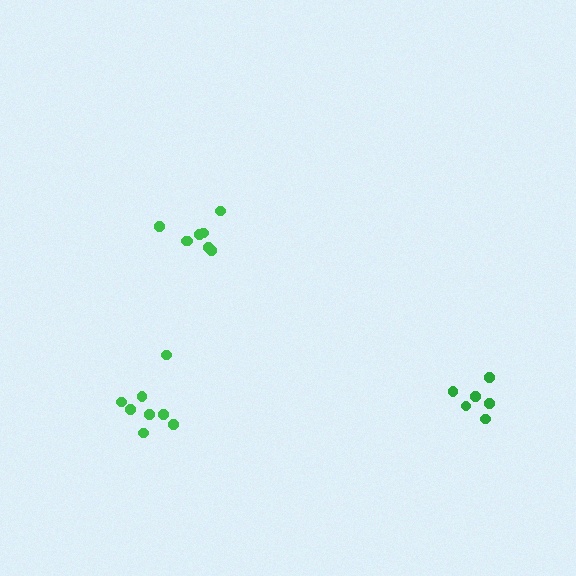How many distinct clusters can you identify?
There are 3 distinct clusters.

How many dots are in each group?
Group 1: 8 dots, Group 2: 8 dots, Group 3: 6 dots (22 total).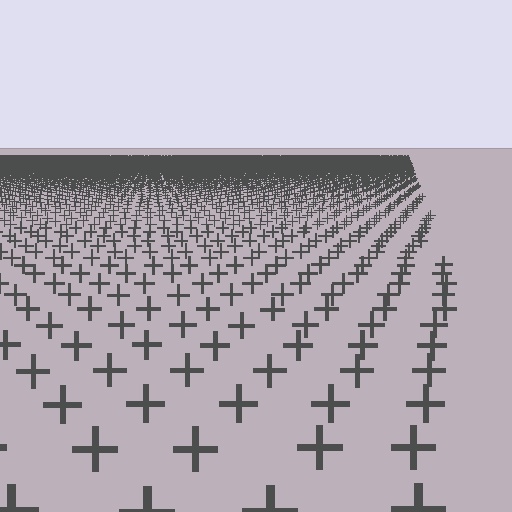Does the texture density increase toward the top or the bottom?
Density increases toward the top.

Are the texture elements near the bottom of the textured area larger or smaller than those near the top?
Larger. Near the bottom, elements are closer to the viewer and appear at a bigger on-screen size.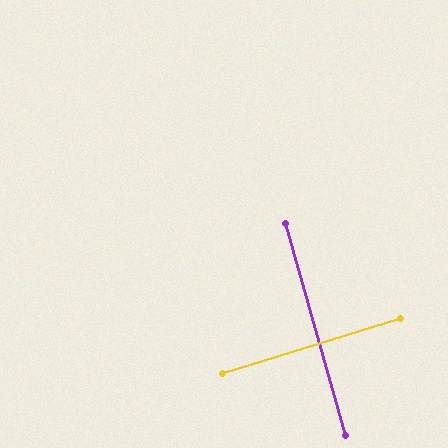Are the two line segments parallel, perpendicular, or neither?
Perpendicular — they meet at approximately 88°.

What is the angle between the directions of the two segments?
Approximately 88 degrees.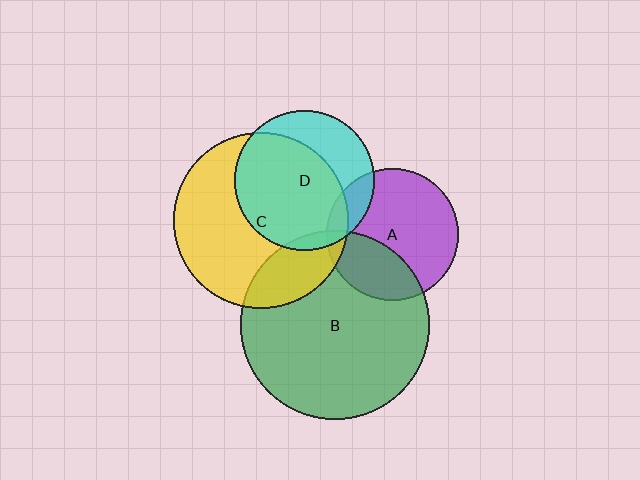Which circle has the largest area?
Circle B (green).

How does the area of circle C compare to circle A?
Approximately 1.8 times.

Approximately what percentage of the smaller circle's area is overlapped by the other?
Approximately 30%.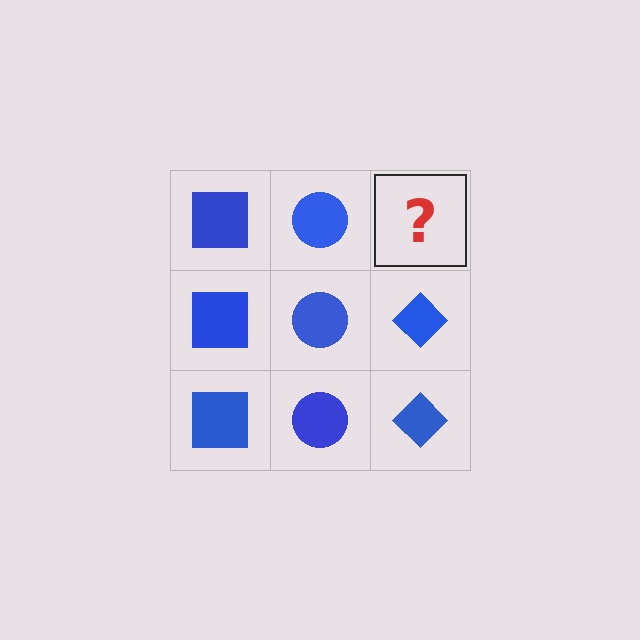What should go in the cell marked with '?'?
The missing cell should contain a blue diamond.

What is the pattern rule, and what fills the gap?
The rule is that each column has a consistent shape. The gap should be filled with a blue diamond.